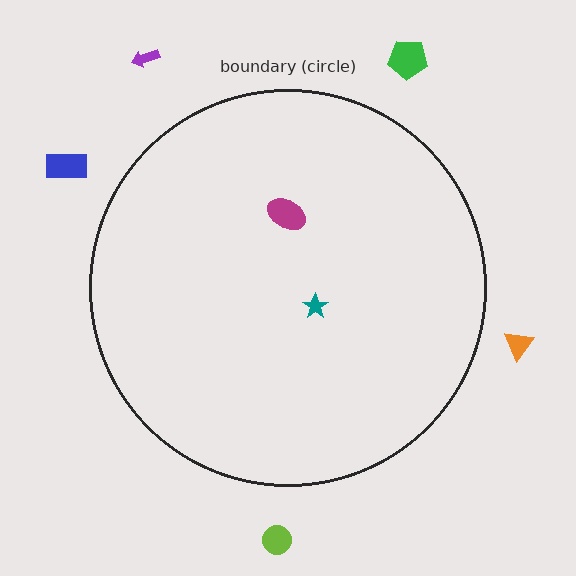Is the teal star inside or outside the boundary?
Inside.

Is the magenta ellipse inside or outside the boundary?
Inside.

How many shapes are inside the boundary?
2 inside, 5 outside.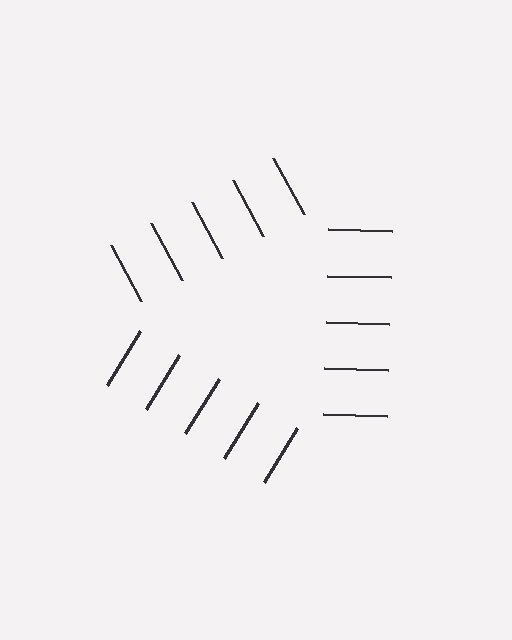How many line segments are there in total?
15 — 5 along each of the 3 edges.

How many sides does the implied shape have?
3 sides — the line-ends trace a triangle.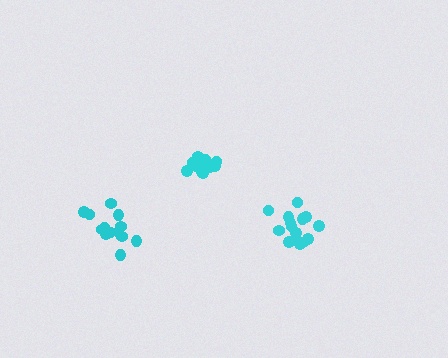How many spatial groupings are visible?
There are 3 spatial groupings.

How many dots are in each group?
Group 1: 13 dots, Group 2: 15 dots, Group 3: 14 dots (42 total).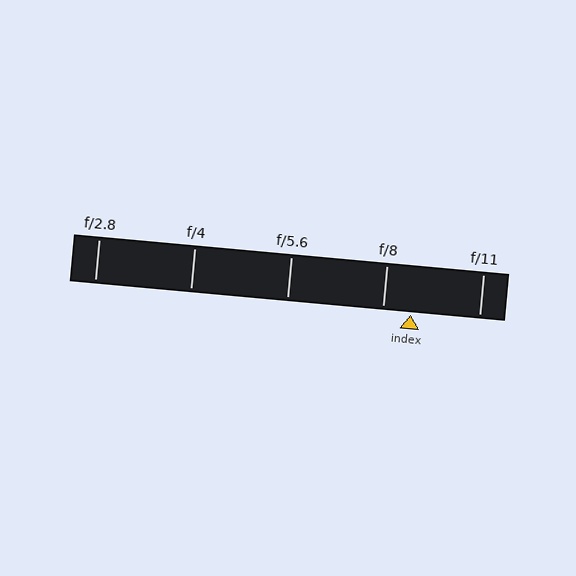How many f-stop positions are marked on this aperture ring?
There are 5 f-stop positions marked.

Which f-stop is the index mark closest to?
The index mark is closest to f/8.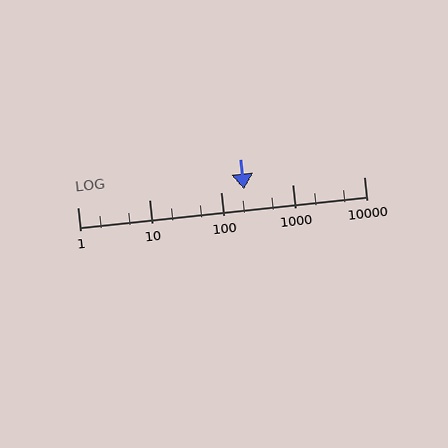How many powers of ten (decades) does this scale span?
The scale spans 4 decades, from 1 to 10000.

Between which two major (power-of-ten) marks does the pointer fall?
The pointer is between 100 and 1000.